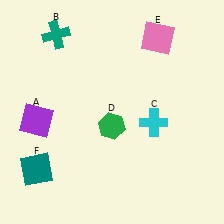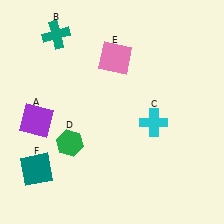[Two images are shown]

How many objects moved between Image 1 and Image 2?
2 objects moved between the two images.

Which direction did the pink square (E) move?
The pink square (E) moved left.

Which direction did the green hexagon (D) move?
The green hexagon (D) moved left.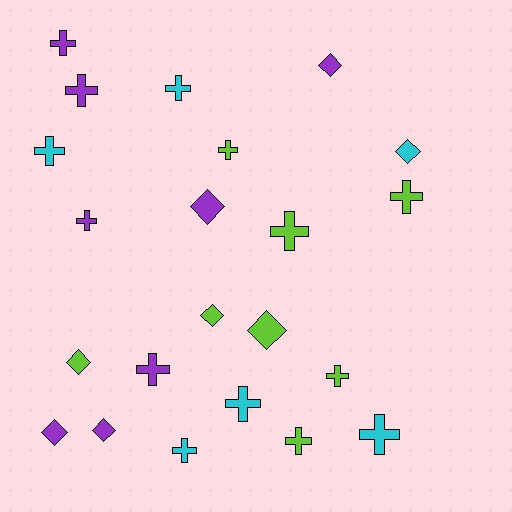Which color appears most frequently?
Purple, with 8 objects.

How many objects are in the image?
There are 22 objects.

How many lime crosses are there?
There are 5 lime crosses.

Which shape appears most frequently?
Cross, with 14 objects.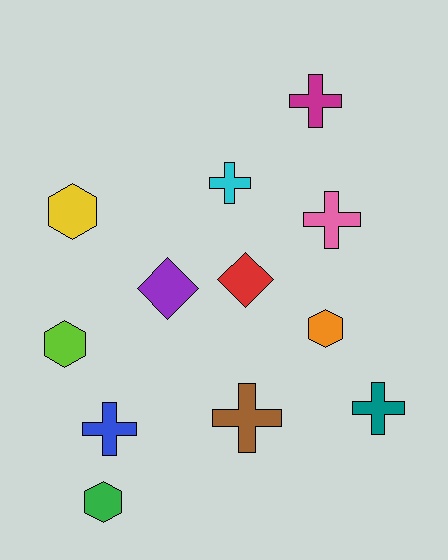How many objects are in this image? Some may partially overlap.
There are 12 objects.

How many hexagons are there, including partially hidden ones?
There are 4 hexagons.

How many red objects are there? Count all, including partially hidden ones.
There is 1 red object.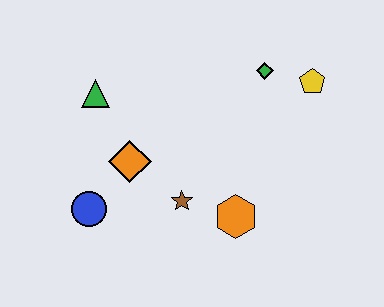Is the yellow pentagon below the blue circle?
No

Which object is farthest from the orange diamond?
The yellow pentagon is farthest from the orange diamond.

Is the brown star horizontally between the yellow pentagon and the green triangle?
Yes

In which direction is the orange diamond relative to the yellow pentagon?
The orange diamond is to the left of the yellow pentagon.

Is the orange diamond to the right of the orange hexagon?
No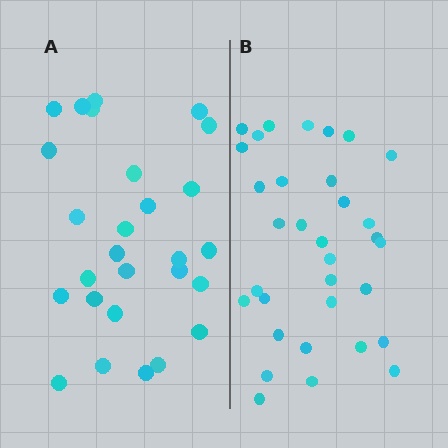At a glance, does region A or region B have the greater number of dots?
Region B (the right region) has more dots.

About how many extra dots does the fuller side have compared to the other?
Region B has about 6 more dots than region A.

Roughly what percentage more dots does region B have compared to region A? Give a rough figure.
About 20% more.